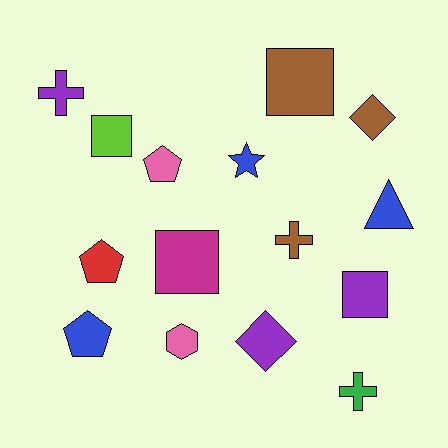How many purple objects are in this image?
There are 3 purple objects.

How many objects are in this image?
There are 15 objects.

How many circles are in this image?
There are no circles.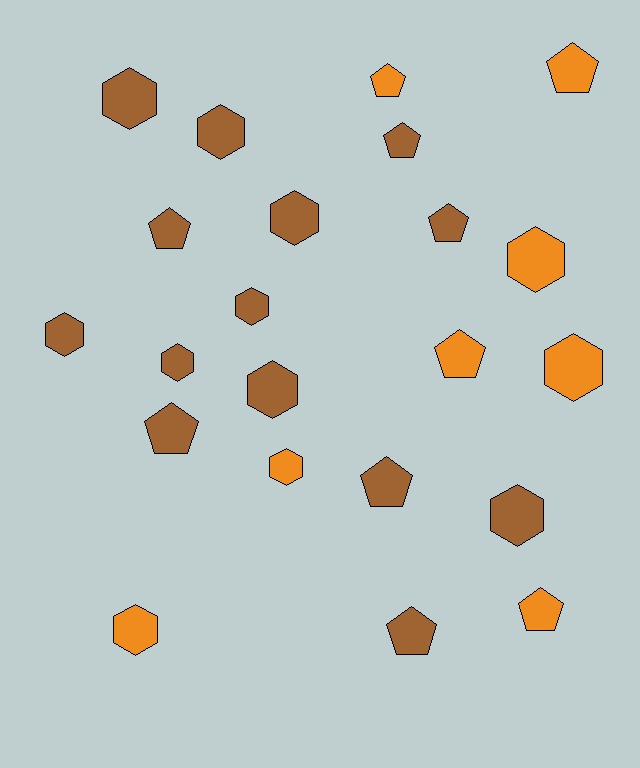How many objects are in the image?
There are 22 objects.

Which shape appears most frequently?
Hexagon, with 12 objects.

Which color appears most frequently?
Brown, with 14 objects.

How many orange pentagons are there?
There are 4 orange pentagons.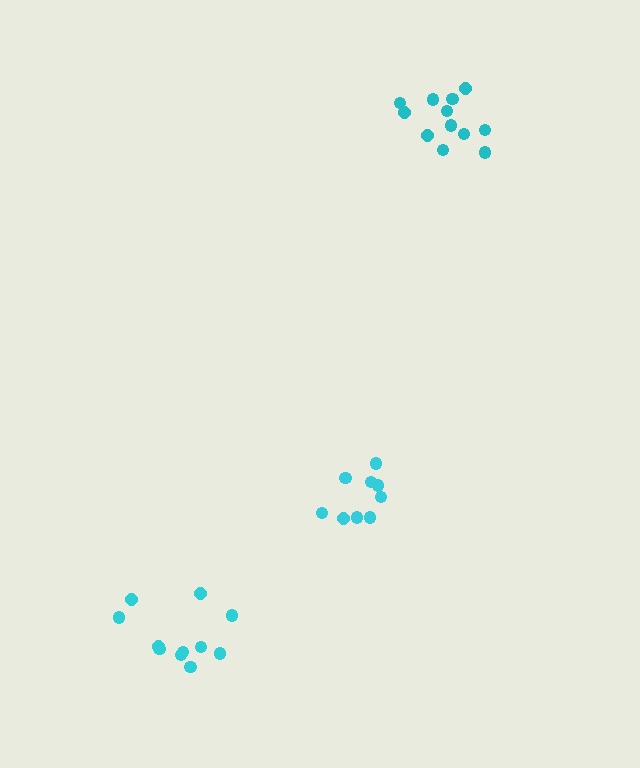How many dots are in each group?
Group 1: 9 dots, Group 2: 12 dots, Group 3: 11 dots (32 total).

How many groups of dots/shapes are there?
There are 3 groups.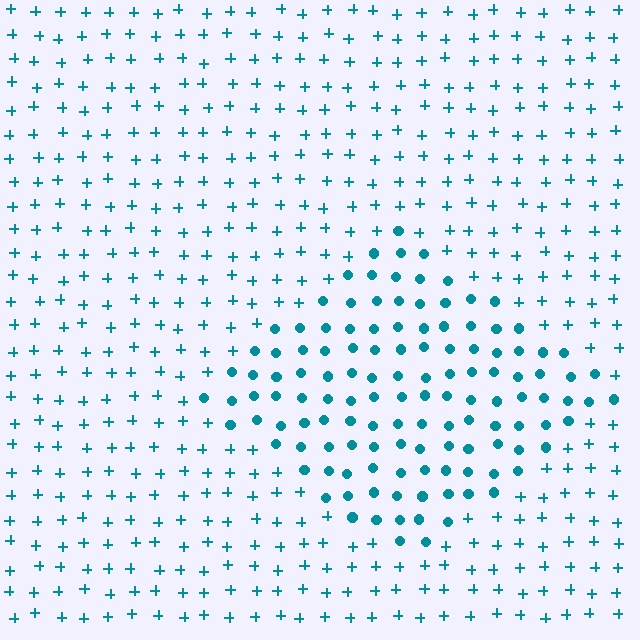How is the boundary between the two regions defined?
The boundary is defined by a change in element shape: circles inside vs. plus signs outside. All elements share the same color and spacing.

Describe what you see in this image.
The image is filled with small teal elements arranged in a uniform grid. A diamond-shaped region contains circles, while the surrounding area contains plus signs. The boundary is defined purely by the change in element shape.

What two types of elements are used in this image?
The image uses circles inside the diamond region and plus signs outside it.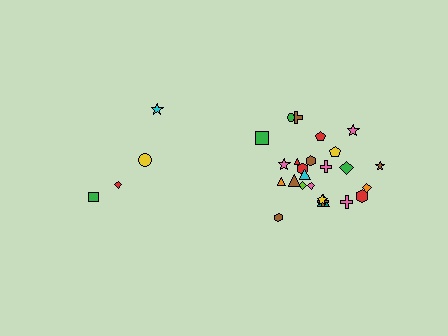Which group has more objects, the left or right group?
The right group.